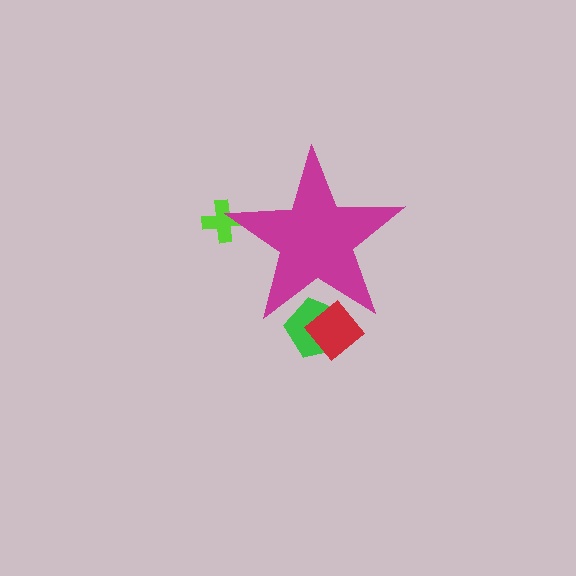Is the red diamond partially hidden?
Yes, the red diamond is partially hidden behind the magenta star.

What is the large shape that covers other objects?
A magenta star.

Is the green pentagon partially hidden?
Yes, the green pentagon is partially hidden behind the magenta star.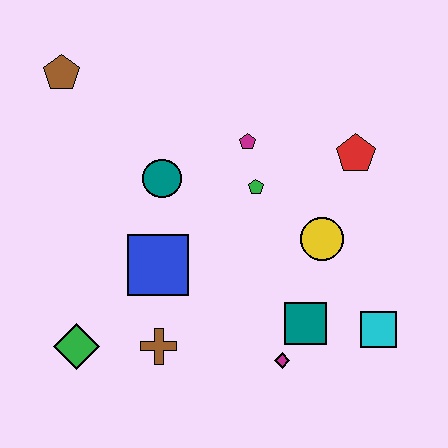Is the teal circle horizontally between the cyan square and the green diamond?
Yes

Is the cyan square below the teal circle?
Yes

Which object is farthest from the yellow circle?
The brown pentagon is farthest from the yellow circle.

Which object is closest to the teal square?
The magenta diamond is closest to the teal square.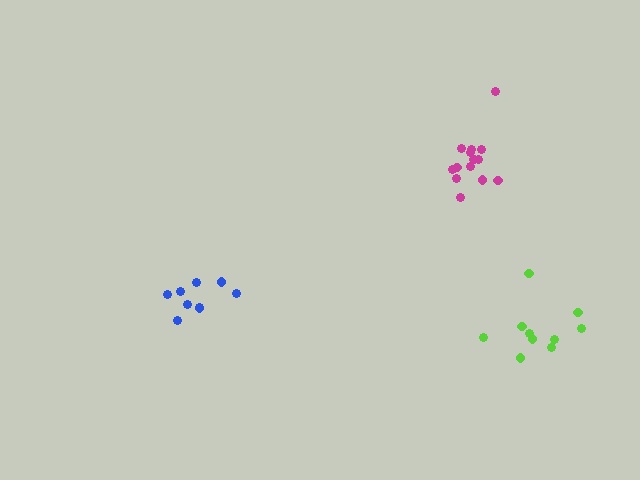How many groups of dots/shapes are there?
There are 3 groups.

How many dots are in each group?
Group 1: 10 dots, Group 2: 14 dots, Group 3: 9 dots (33 total).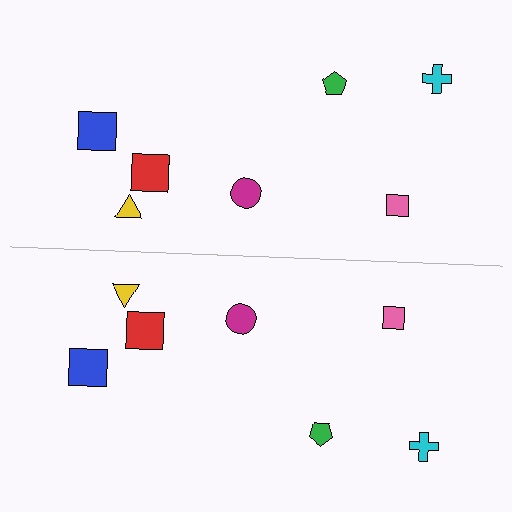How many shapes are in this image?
There are 14 shapes in this image.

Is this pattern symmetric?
Yes, this pattern has bilateral (reflection) symmetry.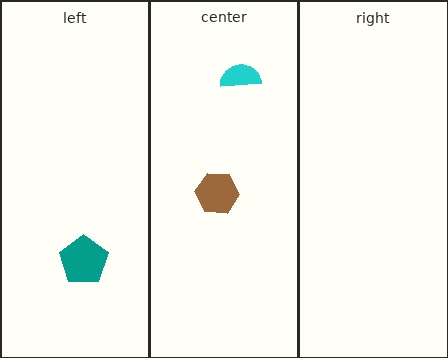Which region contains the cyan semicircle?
The center region.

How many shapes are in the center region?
2.